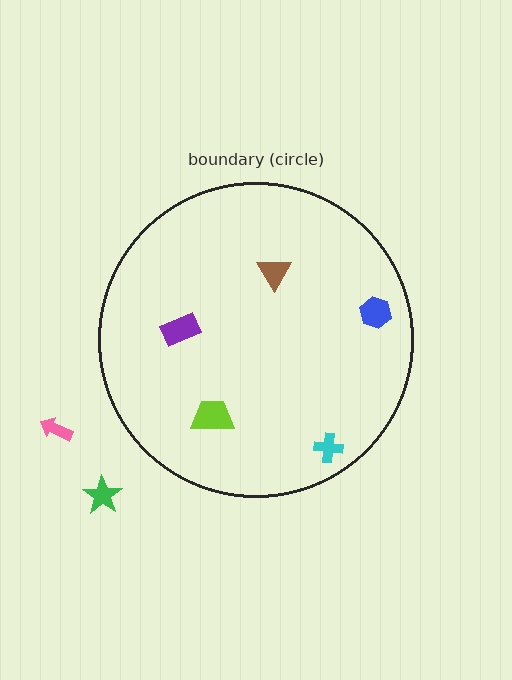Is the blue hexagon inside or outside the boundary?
Inside.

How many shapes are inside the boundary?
5 inside, 2 outside.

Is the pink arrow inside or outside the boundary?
Outside.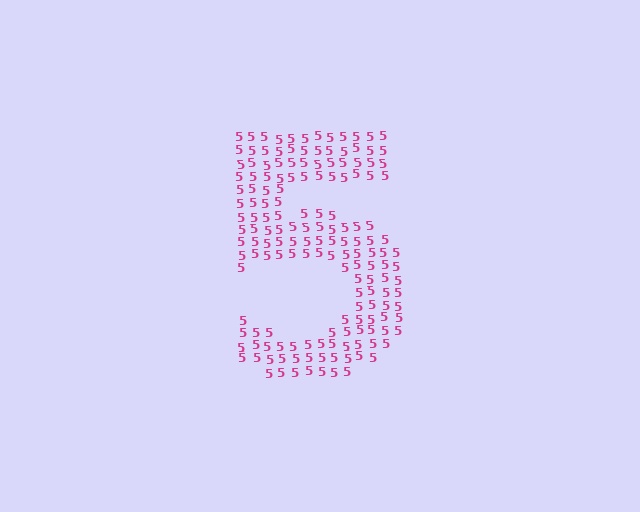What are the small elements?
The small elements are digit 5's.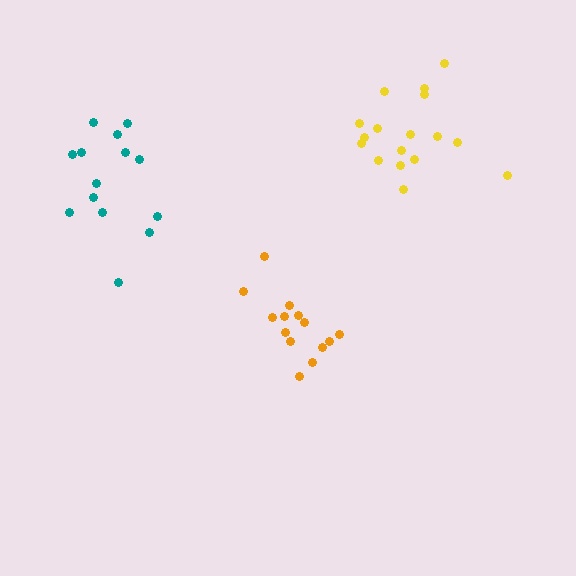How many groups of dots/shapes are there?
There are 3 groups.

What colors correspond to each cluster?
The clusters are colored: orange, teal, yellow.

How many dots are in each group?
Group 1: 14 dots, Group 2: 14 dots, Group 3: 17 dots (45 total).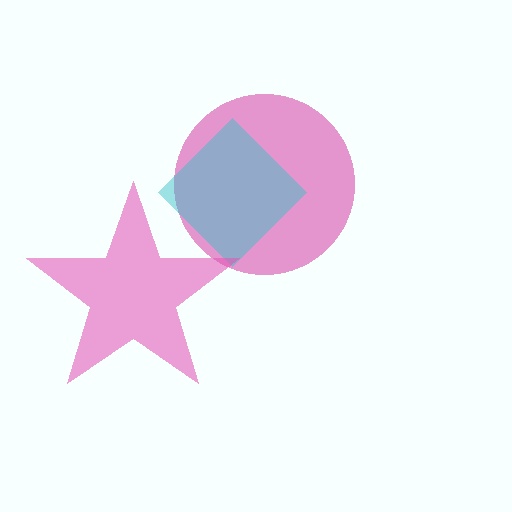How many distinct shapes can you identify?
There are 3 distinct shapes: a magenta circle, a cyan diamond, a pink star.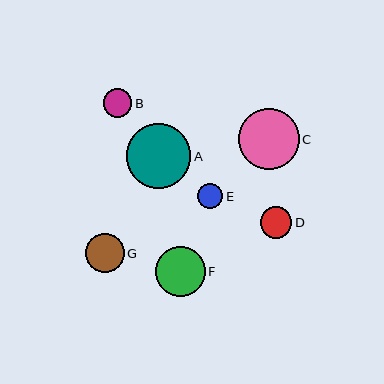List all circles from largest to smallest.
From largest to smallest: A, C, F, G, D, B, E.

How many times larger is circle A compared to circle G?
Circle A is approximately 1.7 times the size of circle G.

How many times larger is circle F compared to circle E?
Circle F is approximately 1.9 times the size of circle E.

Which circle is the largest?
Circle A is the largest with a size of approximately 64 pixels.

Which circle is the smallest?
Circle E is the smallest with a size of approximately 26 pixels.